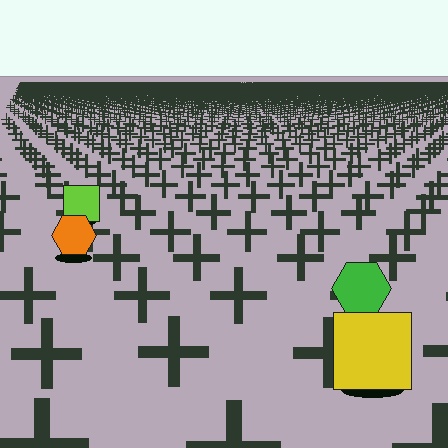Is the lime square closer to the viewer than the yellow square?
No. The yellow square is closer — you can tell from the texture gradient: the ground texture is coarser near it.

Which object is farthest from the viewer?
The lime square is farthest from the viewer. It appears smaller and the ground texture around it is denser.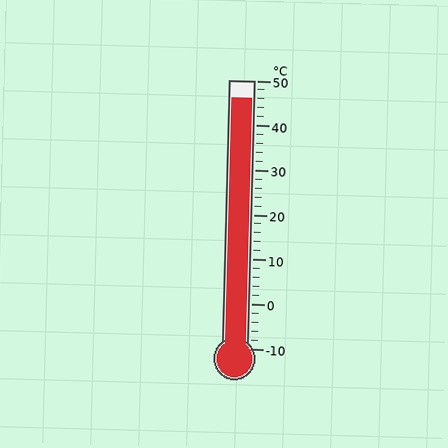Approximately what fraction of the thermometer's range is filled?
The thermometer is filled to approximately 95% of its range.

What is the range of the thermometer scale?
The thermometer scale ranges from -10°C to 50°C.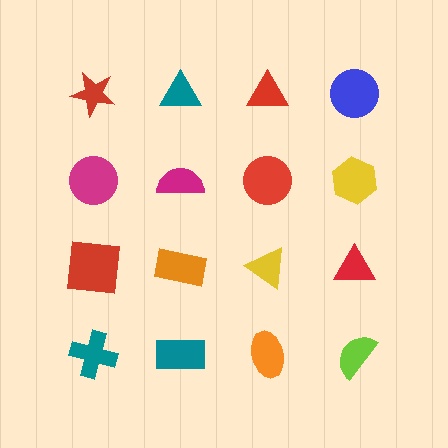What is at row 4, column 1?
A teal cross.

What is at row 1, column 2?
A teal triangle.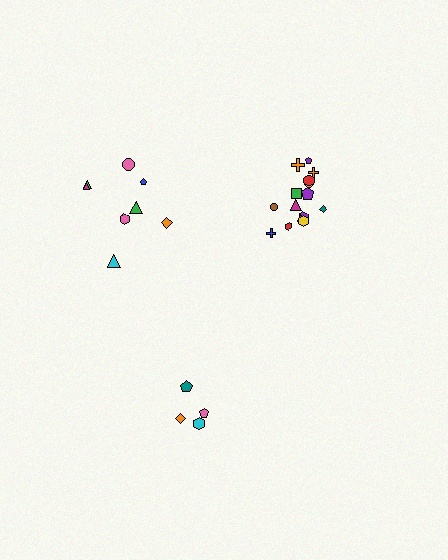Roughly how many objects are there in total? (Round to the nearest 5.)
Roughly 25 objects in total.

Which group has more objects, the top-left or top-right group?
The top-right group.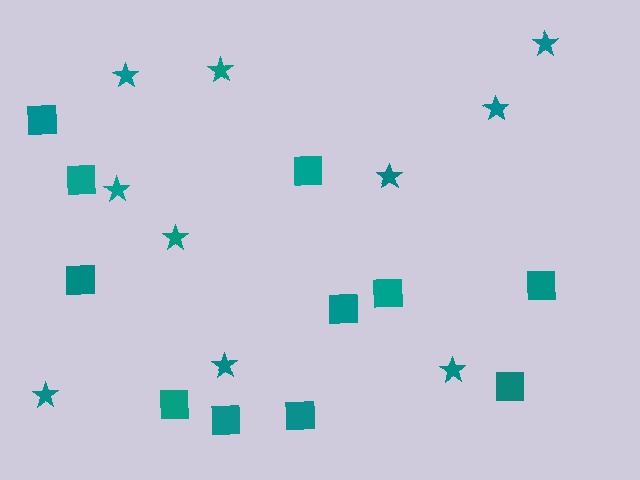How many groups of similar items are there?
There are 2 groups: one group of stars (10) and one group of squares (11).